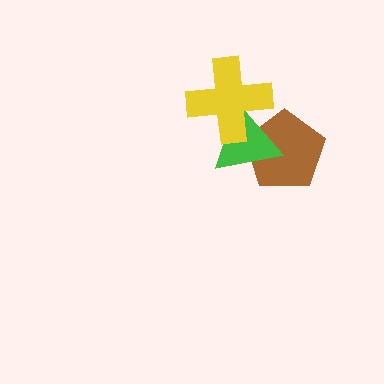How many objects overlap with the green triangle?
2 objects overlap with the green triangle.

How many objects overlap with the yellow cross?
2 objects overlap with the yellow cross.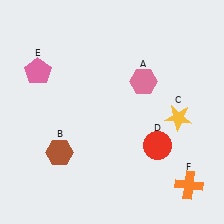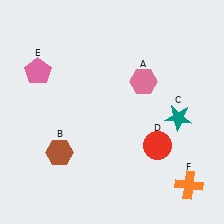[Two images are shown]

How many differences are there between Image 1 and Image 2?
There is 1 difference between the two images.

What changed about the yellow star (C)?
In Image 1, C is yellow. In Image 2, it changed to teal.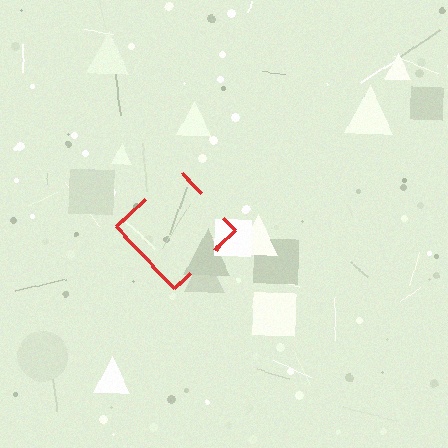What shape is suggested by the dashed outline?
The dashed outline suggests a diamond.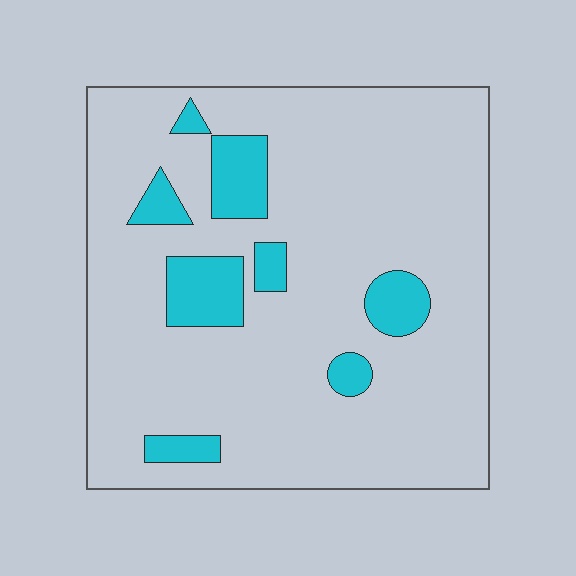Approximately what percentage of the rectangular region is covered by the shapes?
Approximately 15%.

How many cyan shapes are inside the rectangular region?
8.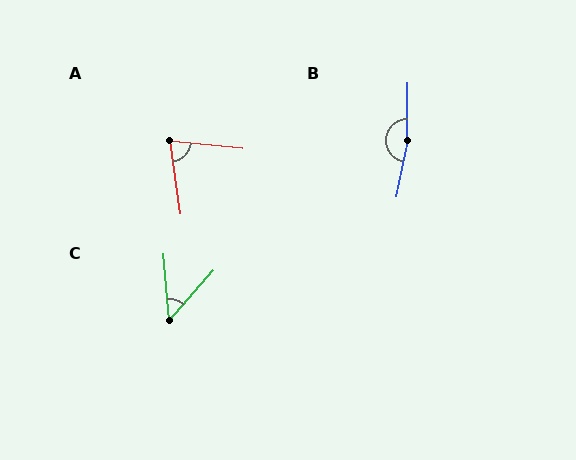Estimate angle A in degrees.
Approximately 76 degrees.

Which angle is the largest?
B, at approximately 169 degrees.